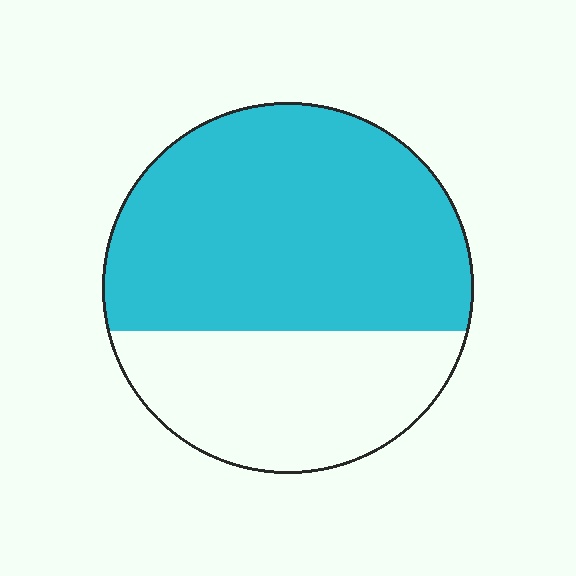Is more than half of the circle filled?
Yes.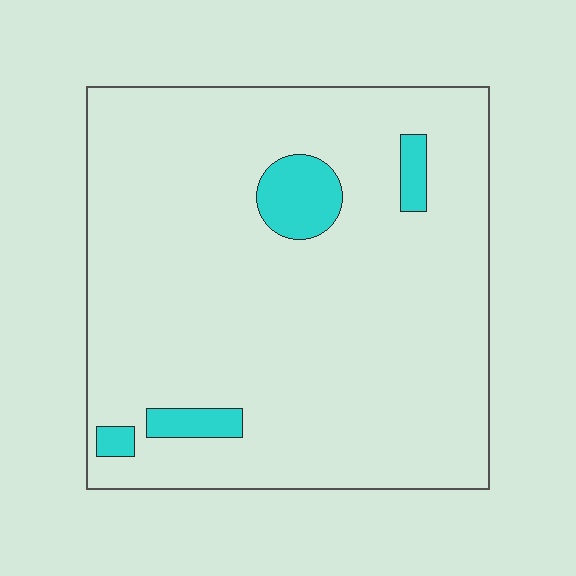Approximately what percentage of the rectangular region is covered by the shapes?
Approximately 5%.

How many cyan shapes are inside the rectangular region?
4.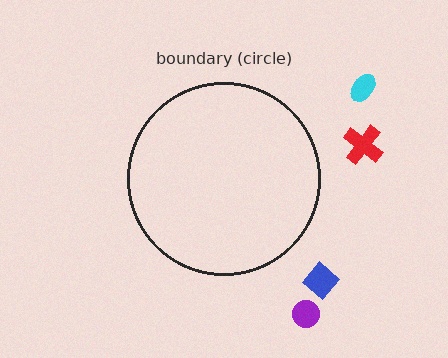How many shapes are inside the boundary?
0 inside, 4 outside.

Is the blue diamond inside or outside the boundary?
Outside.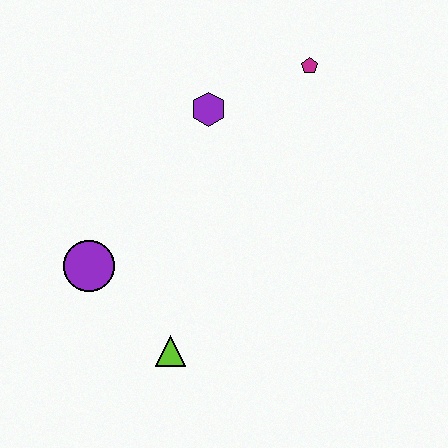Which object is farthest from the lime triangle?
The magenta pentagon is farthest from the lime triangle.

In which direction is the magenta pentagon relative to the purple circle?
The magenta pentagon is to the right of the purple circle.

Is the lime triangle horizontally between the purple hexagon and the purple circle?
Yes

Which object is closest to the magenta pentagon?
The purple hexagon is closest to the magenta pentagon.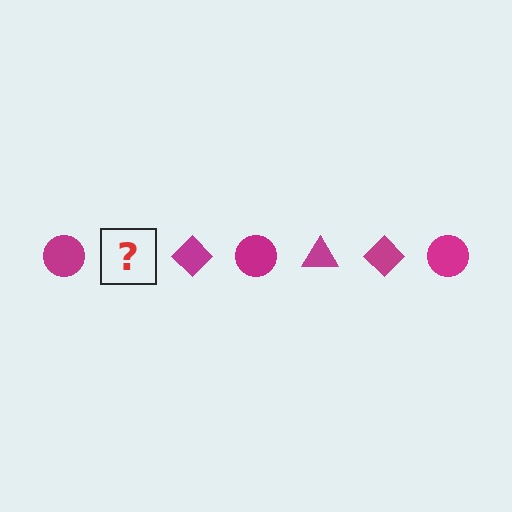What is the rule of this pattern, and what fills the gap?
The rule is that the pattern cycles through circle, triangle, diamond shapes in magenta. The gap should be filled with a magenta triangle.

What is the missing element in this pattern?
The missing element is a magenta triangle.